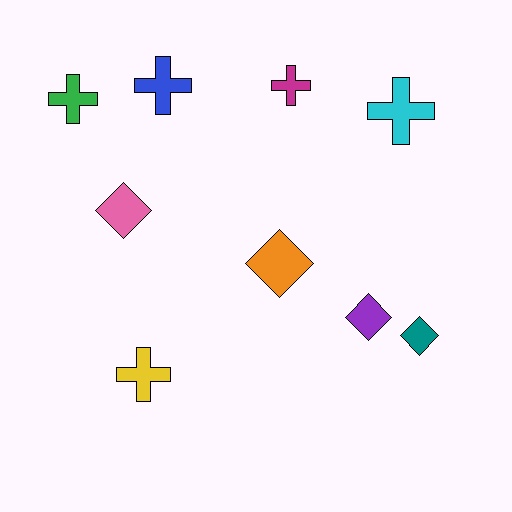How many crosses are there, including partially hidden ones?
There are 5 crosses.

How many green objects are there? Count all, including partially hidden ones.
There is 1 green object.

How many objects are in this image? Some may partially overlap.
There are 9 objects.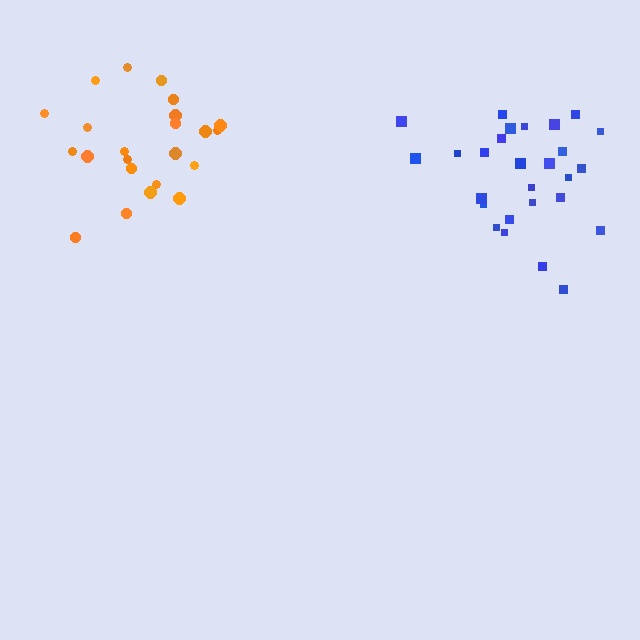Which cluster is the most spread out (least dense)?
Orange.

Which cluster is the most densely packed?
Blue.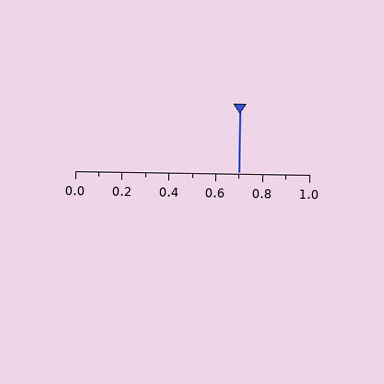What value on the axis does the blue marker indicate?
The marker indicates approximately 0.7.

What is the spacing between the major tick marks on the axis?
The major ticks are spaced 0.2 apart.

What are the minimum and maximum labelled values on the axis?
The axis runs from 0.0 to 1.0.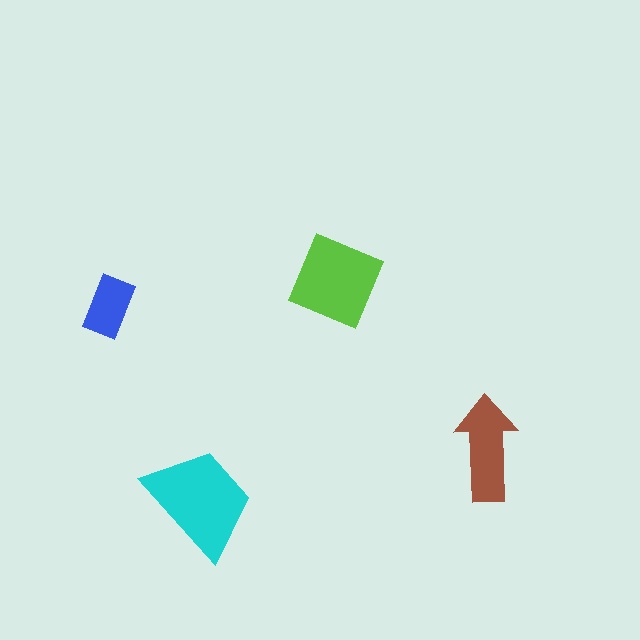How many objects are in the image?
There are 4 objects in the image.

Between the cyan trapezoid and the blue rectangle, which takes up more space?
The cyan trapezoid.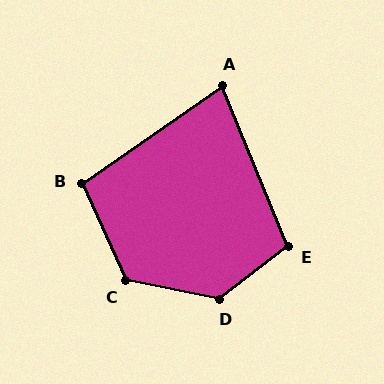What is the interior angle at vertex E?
Approximately 105 degrees (obtuse).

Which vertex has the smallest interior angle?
A, at approximately 77 degrees.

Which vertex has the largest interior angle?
D, at approximately 131 degrees.